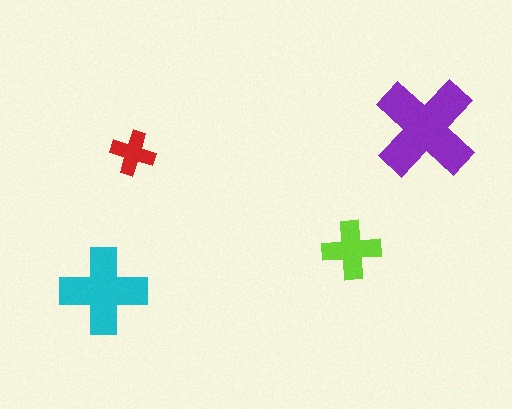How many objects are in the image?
There are 4 objects in the image.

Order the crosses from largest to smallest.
the purple one, the cyan one, the lime one, the red one.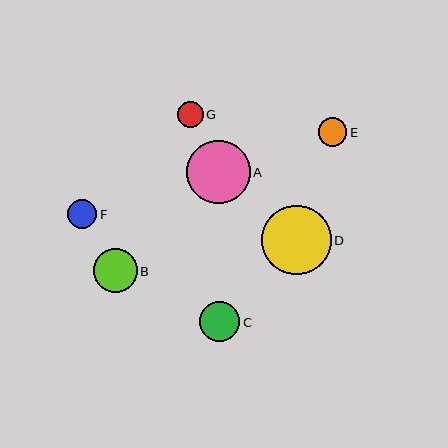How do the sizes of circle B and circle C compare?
Circle B and circle C are approximately the same size.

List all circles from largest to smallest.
From largest to smallest: D, A, B, C, F, E, G.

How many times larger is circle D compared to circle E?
Circle D is approximately 2.4 times the size of circle E.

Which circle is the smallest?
Circle G is the smallest with a size of approximately 26 pixels.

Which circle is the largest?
Circle D is the largest with a size of approximately 69 pixels.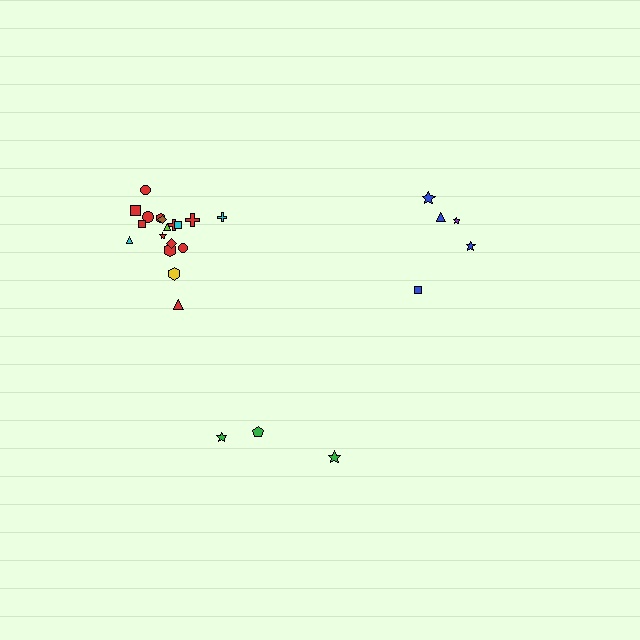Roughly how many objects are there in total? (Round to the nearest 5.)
Roughly 25 objects in total.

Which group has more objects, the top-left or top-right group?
The top-left group.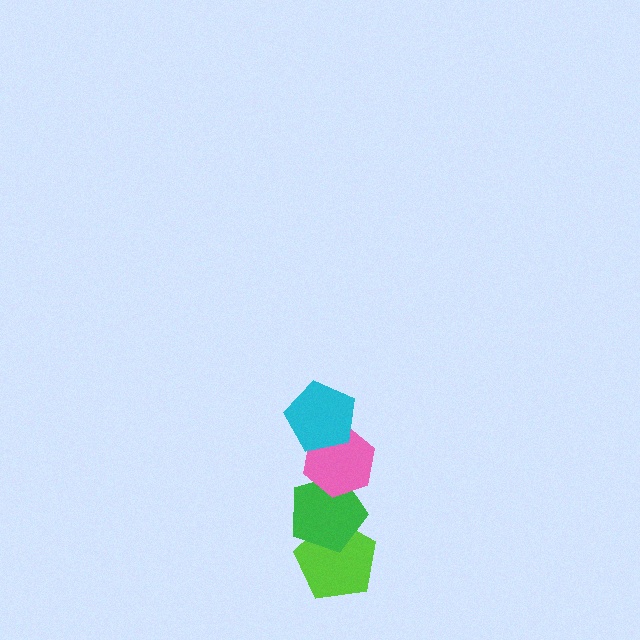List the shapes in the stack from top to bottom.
From top to bottom: the cyan pentagon, the pink hexagon, the green pentagon, the lime pentagon.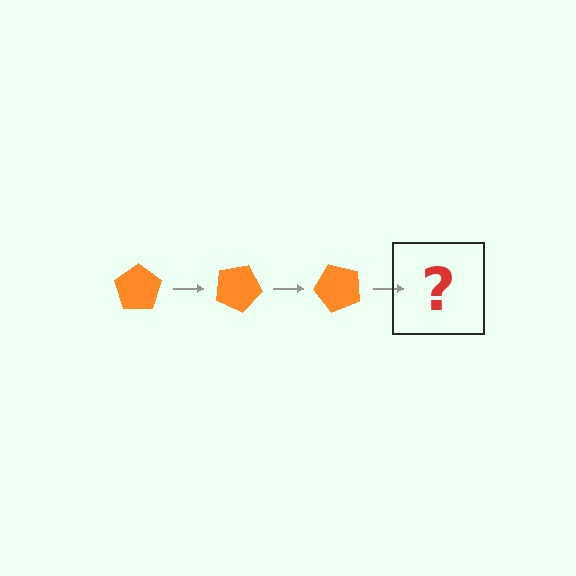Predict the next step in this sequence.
The next step is an orange pentagon rotated 75 degrees.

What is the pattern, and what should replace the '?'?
The pattern is that the pentagon rotates 25 degrees each step. The '?' should be an orange pentagon rotated 75 degrees.